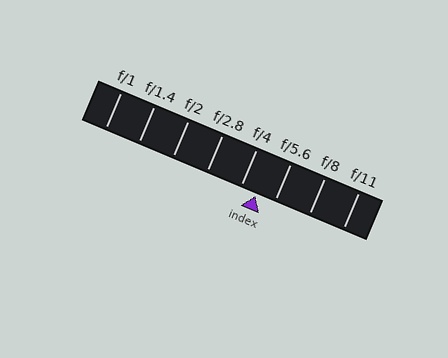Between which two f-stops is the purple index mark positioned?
The index mark is between f/4 and f/5.6.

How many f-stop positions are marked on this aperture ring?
There are 8 f-stop positions marked.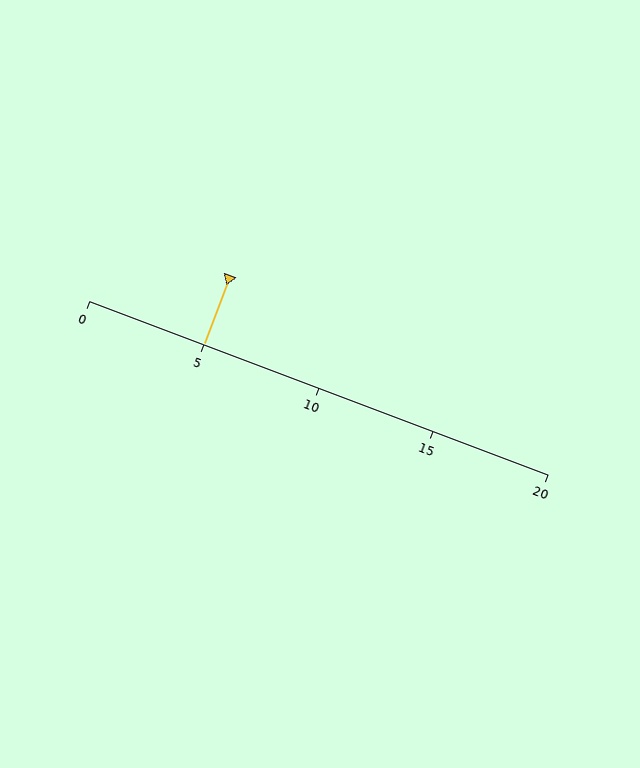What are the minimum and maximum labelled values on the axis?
The axis runs from 0 to 20.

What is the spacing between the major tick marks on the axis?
The major ticks are spaced 5 apart.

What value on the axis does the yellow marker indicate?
The marker indicates approximately 5.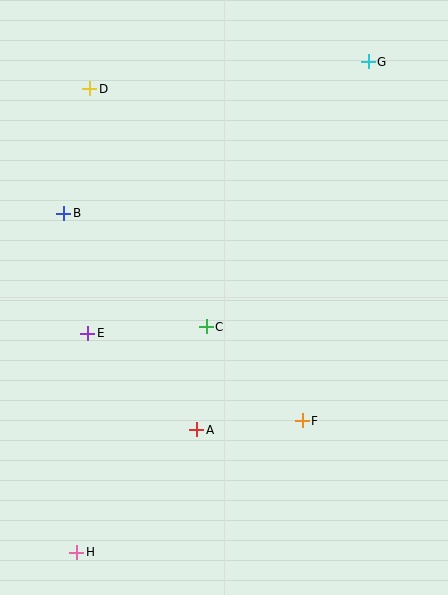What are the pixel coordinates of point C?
Point C is at (206, 327).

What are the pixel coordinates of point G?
Point G is at (368, 62).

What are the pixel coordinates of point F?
Point F is at (302, 421).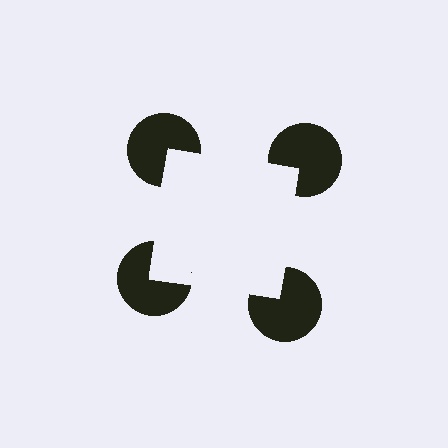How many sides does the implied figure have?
4 sides.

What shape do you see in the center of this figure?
An illusory square — its edges are inferred from the aligned wedge cuts in the pac-man discs, not physically drawn.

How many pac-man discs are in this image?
There are 4 — one at each vertex of the illusory square.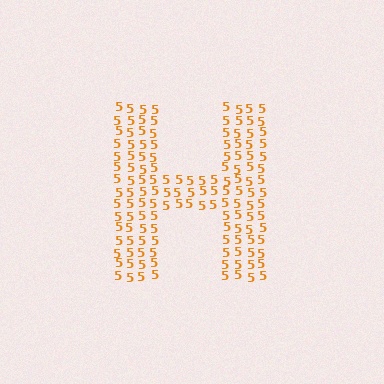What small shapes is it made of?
It is made of small digit 5's.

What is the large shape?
The large shape is the letter H.